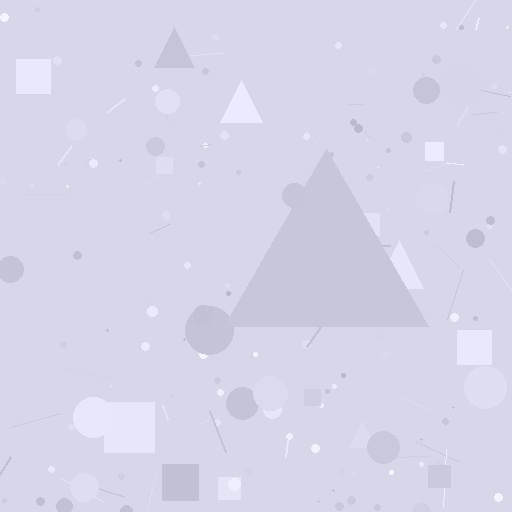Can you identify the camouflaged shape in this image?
The camouflaged shape is a triangle.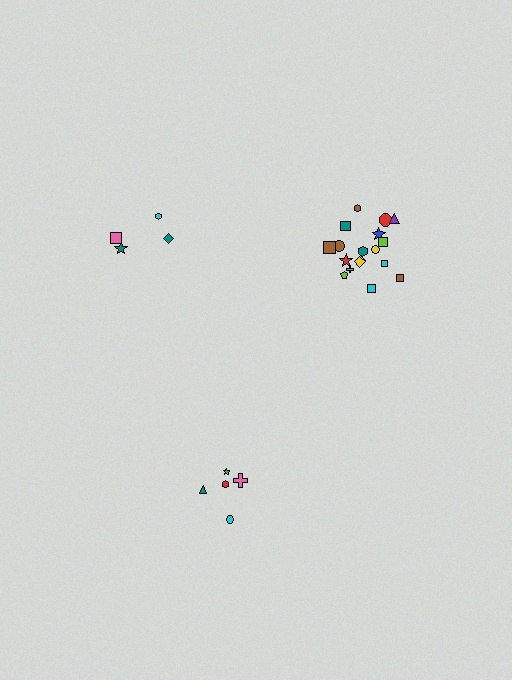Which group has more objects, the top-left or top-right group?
The top-right group.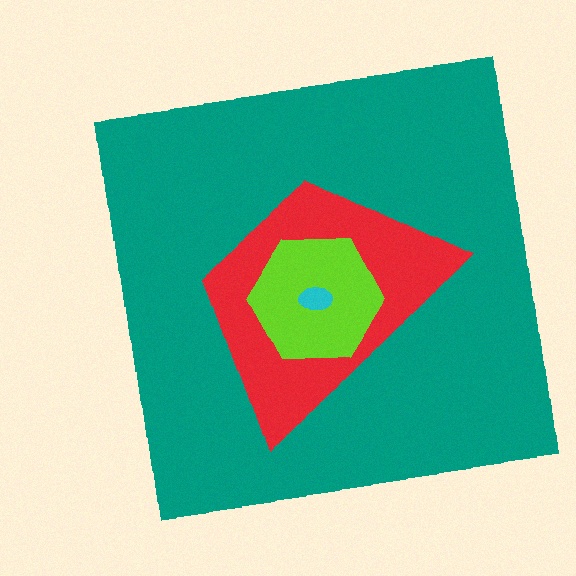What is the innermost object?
The cyan ellipse.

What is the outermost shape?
The teal square.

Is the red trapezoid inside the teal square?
Yes.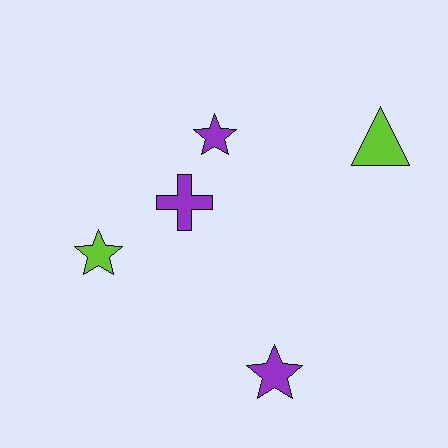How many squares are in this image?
There are no squares.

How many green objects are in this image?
There are no green objects.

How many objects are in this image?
There are 5 objects.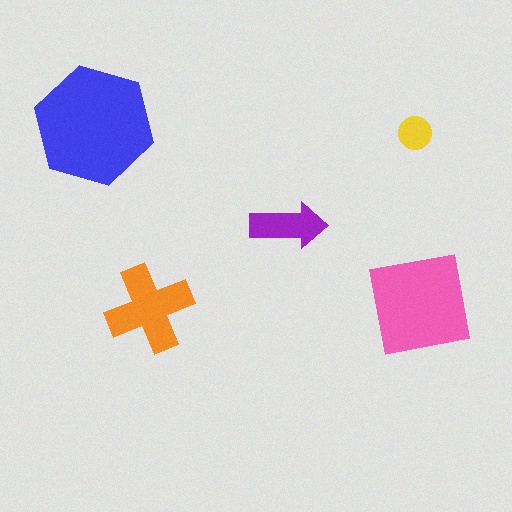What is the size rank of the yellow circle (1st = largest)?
5th.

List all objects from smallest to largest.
The yellow circle, the purple arrow, the orange cross, the pink square, the blue hexagon.